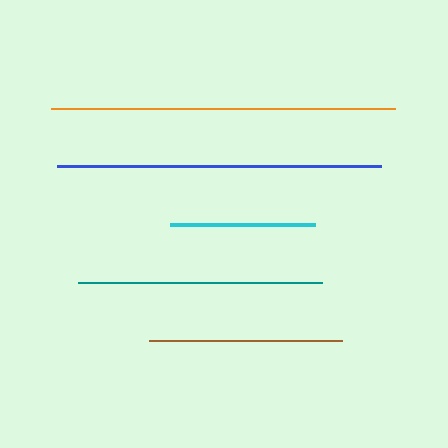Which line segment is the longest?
The orange line is the longest at approximately 345 pixels.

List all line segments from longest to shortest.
From longest to shortest: orange, blue, teal, brown, cyan.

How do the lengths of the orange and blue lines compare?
The orange and blue lines are approximately the same length.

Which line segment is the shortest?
The cyan line is the shortest at approximately 144 pixels.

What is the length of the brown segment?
The brown segment is approximately 194 pixels long.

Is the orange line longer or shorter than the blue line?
The orange line is longer than the blue line.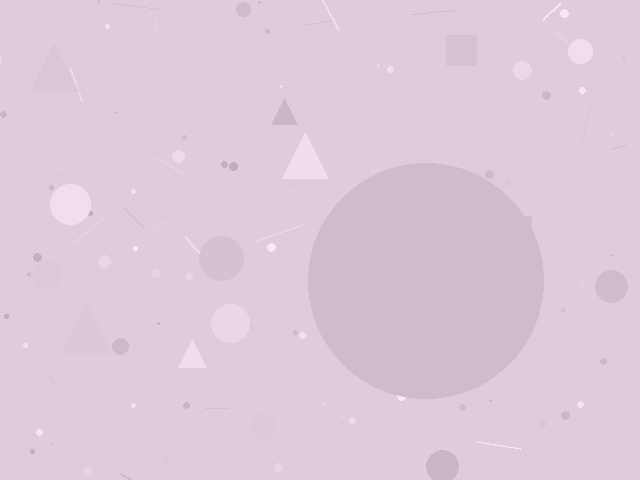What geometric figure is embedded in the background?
A circle is embedded in the background.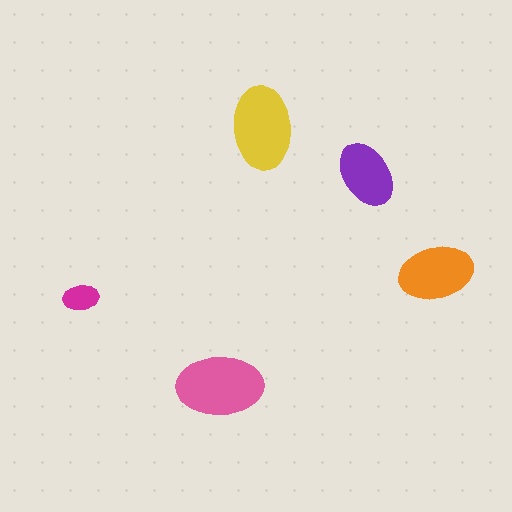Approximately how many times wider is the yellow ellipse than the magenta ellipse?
About 2.5 times wider.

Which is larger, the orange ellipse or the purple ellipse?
The orange one.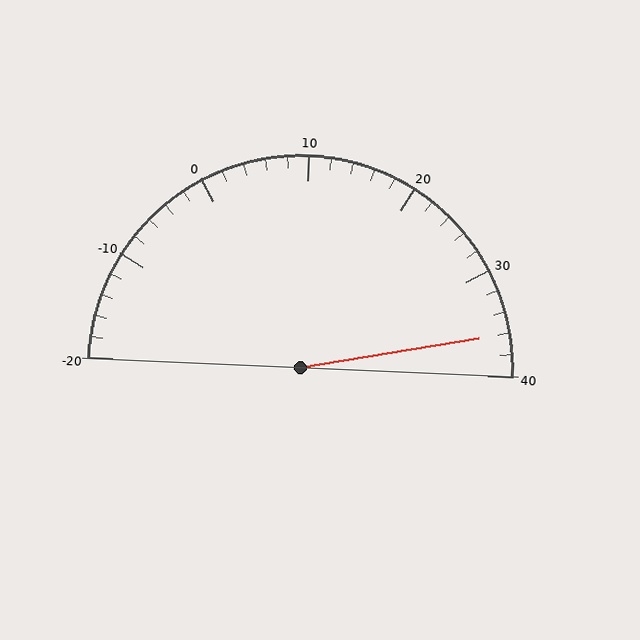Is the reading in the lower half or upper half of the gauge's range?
The reading is in the upper half of the range (-20 to 40).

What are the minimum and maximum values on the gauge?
The gauge ranges from -20 to 40.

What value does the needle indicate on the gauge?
The needle indicates approximately 36.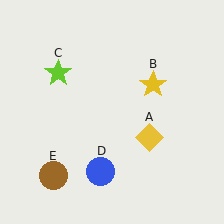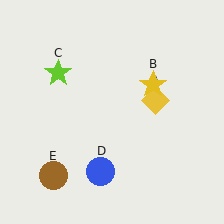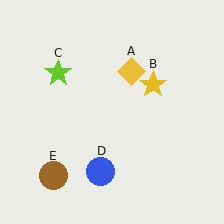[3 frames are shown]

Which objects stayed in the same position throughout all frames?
Yellow star (object B) and lime star (object C) and blue circle (object D) and brown circle (object E) remained stationary.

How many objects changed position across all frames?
1 object changed position: yellow diamond (object A).